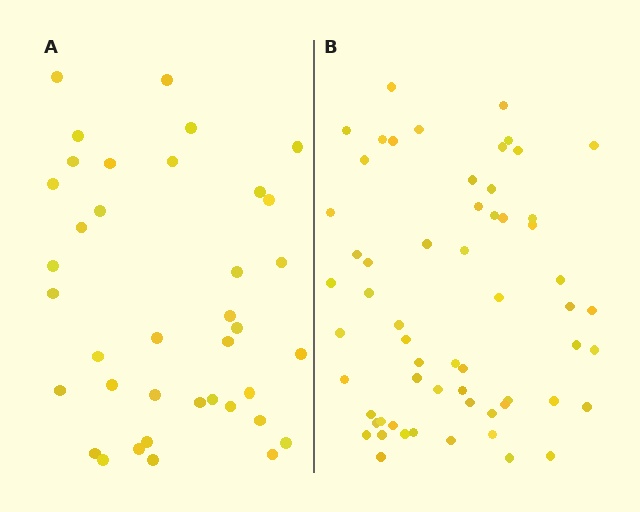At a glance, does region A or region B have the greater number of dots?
Region B (the right region) has more dots.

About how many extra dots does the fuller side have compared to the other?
Region B has approximately 20 more dots than region A.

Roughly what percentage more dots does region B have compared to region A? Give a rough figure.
About 60% more.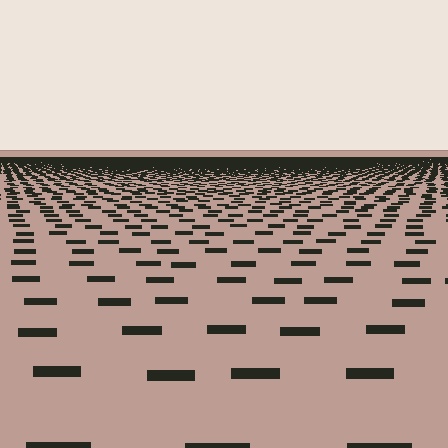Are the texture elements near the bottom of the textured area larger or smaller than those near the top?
Larger. Near the bottom, elements are closer to the viewer and appear at a bigger on-screen size.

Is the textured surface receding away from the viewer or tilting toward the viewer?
The surface is receding away from the viewer. Texture elements get smaller and denser toward the top.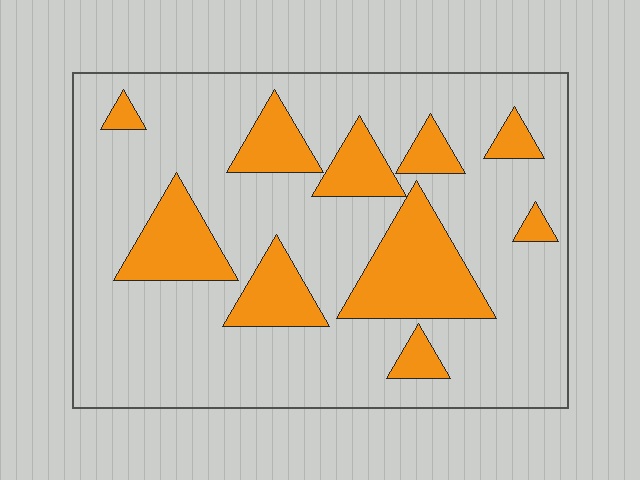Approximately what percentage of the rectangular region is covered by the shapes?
Approximately 25%.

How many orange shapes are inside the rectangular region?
10.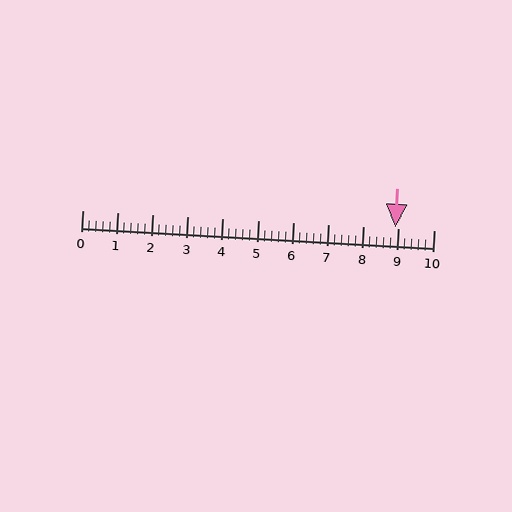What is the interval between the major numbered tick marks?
The major tick marks are spaced 1 units apart.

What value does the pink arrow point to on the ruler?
The pink arrow points to approximately 8.9.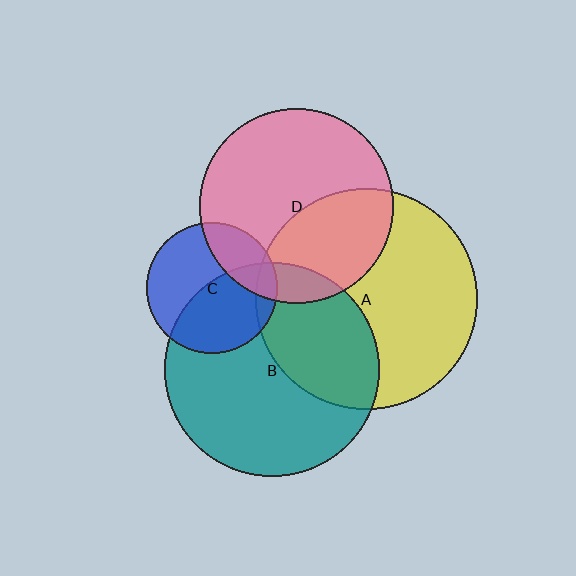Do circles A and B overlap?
Yes.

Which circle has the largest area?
Circle A (yellow).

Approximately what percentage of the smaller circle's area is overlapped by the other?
Approximately 35%.